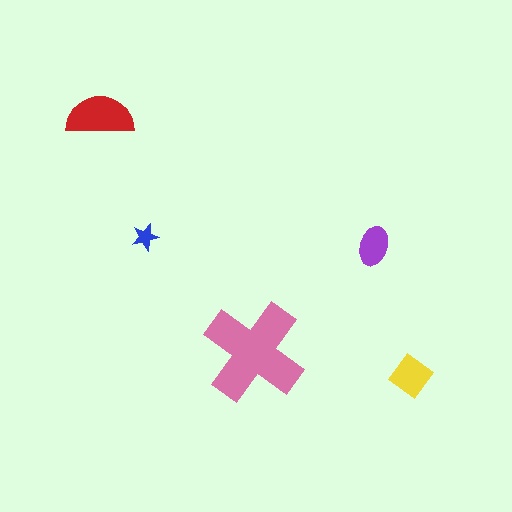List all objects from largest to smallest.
The pink cross, the red semicircle, the yellow diamond, the purple ellipse, the blue star.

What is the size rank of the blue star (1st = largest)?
5th.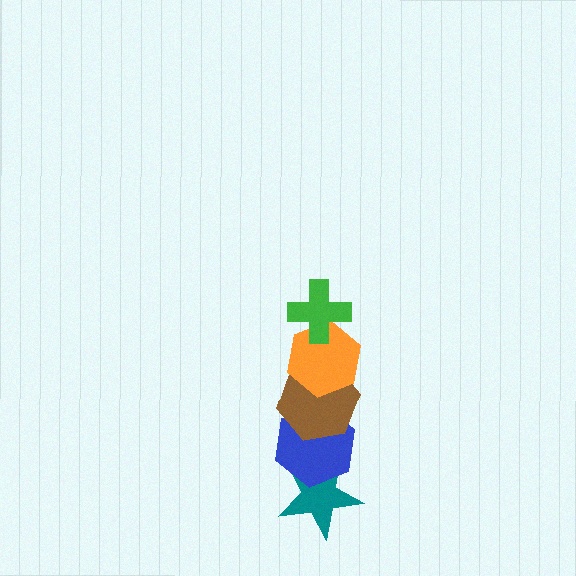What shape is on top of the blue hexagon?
The brown hexagon is on top of the blue hexagon.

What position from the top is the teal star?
The teal star is 5th from the top.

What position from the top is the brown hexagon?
The brown hexagon is 3rd from the top.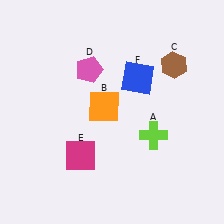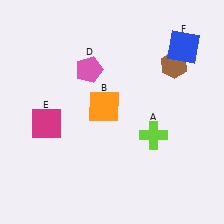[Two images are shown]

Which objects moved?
The objects that moved are: the magenta square (E), the blue square (F).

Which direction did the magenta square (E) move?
The magenta square (E) moved left.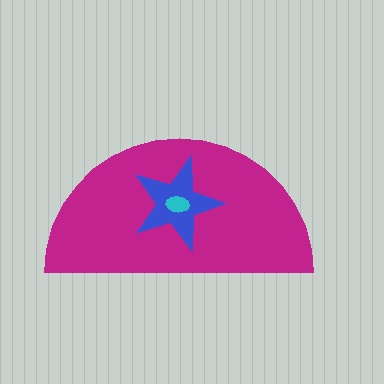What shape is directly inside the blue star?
The cyan ellipse.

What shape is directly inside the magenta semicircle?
The blue star.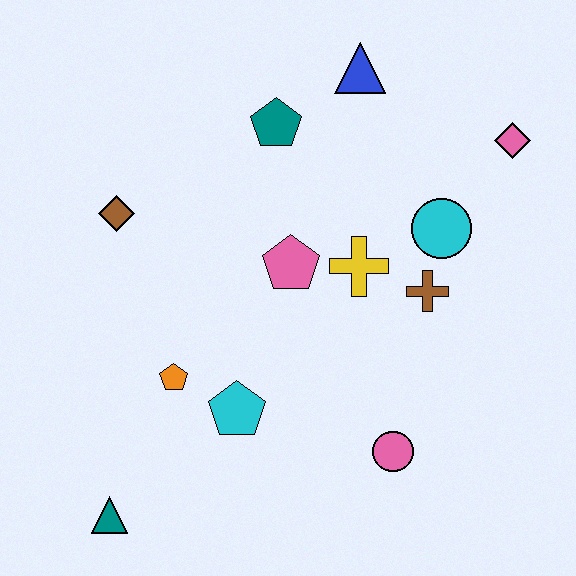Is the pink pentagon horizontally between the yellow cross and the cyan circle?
No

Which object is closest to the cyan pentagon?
The orange pentagon is closest to the cyan pentagon.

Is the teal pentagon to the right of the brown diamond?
Yes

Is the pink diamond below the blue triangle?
Yes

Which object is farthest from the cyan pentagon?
The pink diamond is farthest from the cyan pentagon.